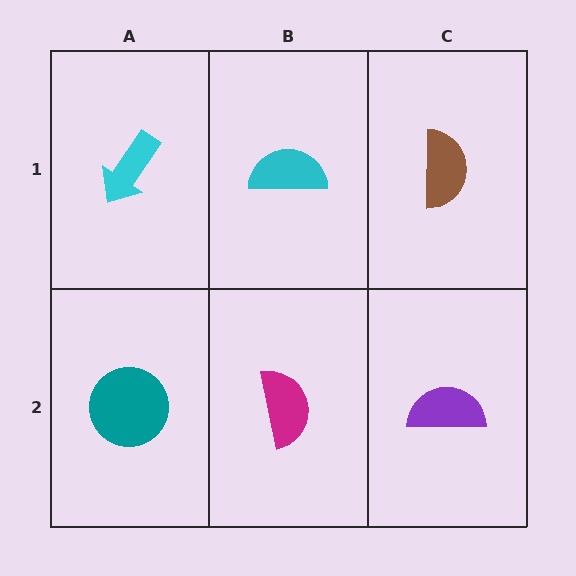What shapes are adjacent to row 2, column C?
A brown semicircle (row 1, column C), a magenta semicircle (row 2, column B).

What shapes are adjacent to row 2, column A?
A cyan arrow (row 1, column A), a magenta semicircle (row 2, column B).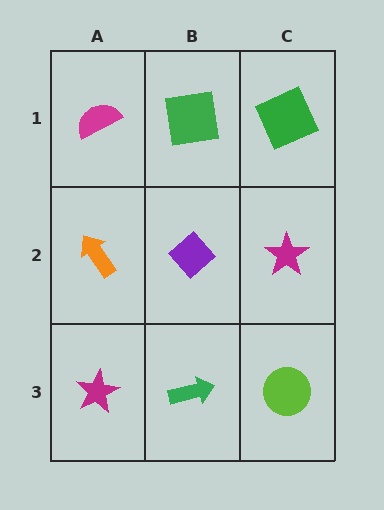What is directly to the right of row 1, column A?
A green square.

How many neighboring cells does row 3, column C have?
2.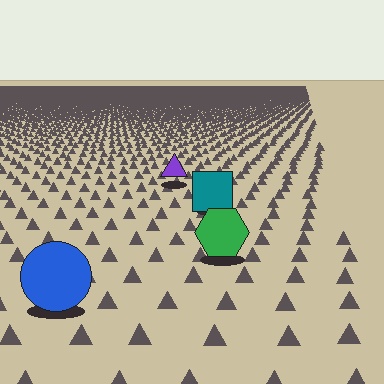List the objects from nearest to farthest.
From nearest to farthest: the blue circle, the green hexagon, the teal square, the purple triangle.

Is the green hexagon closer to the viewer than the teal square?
Yes. The green hexagon is closer — you can tell from the texture gradient: the ground texture is coarser near it.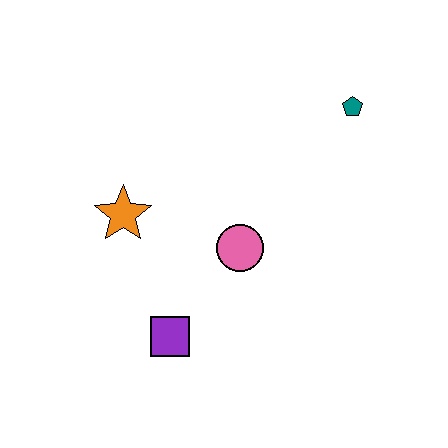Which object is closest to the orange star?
The pink circle is closest to the orange star.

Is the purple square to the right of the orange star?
Yes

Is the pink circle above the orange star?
No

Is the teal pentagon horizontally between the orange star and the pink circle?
No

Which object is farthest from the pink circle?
The teal pentagon is farthest from the pink circle.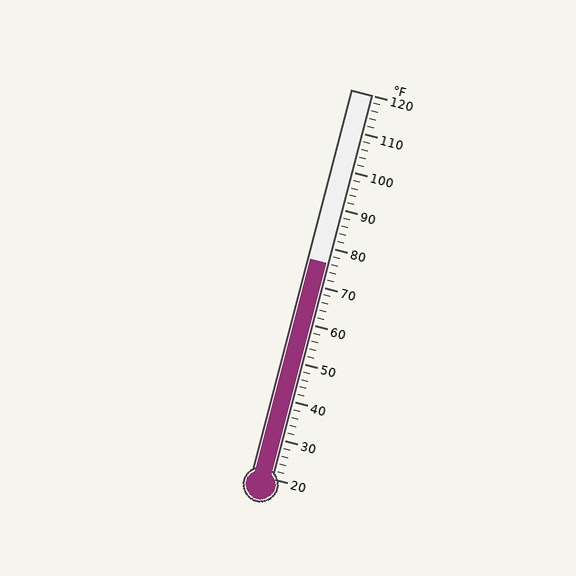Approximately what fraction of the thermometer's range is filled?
The thermometer is filled to approximately 55% of its range.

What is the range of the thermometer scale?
The thermometer scale ranges from 20°F to 120°F.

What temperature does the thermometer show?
The thermometer shows approximately 76°F.